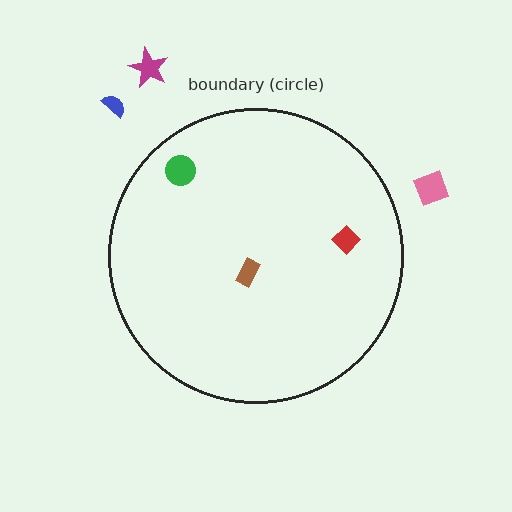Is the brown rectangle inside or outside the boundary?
Inside.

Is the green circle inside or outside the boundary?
Inside.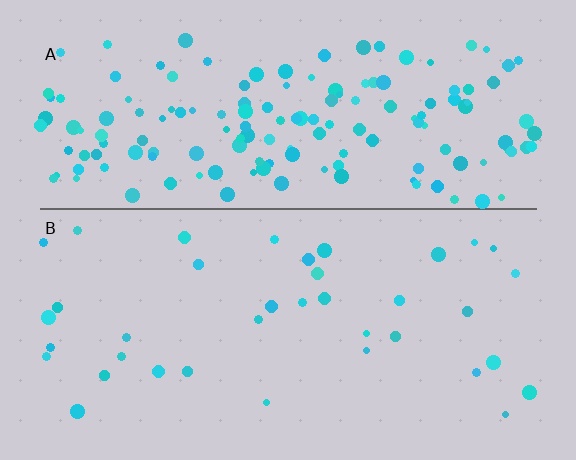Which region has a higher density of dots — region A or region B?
A (the top).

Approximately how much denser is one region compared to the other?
Approximately 4.3× — region A over region B.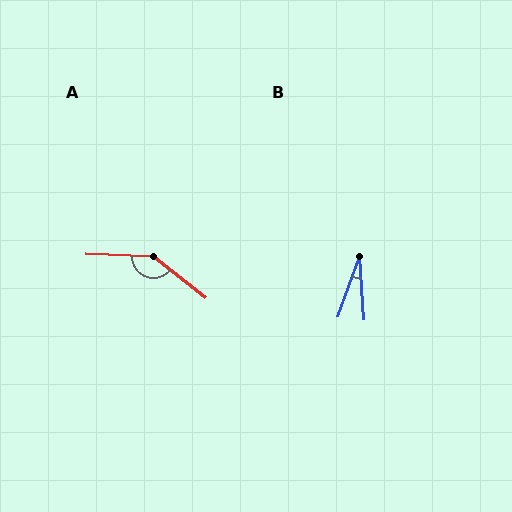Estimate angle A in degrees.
Approximately 143 degrees.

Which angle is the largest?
A, at approximately 143 degrees.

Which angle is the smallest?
B, at approximately 24 degrees.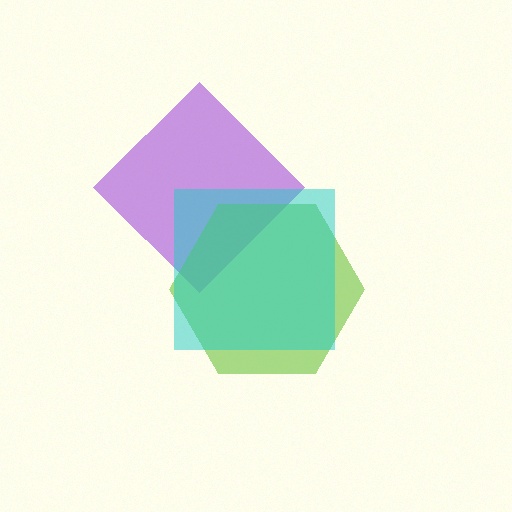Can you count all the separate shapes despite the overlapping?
Yes, there are 3 separate shapes.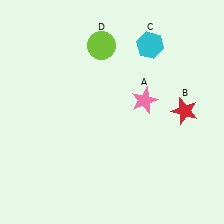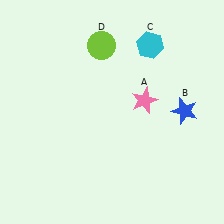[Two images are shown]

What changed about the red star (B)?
In Image 1, B is red. In Image 2, it changed to blue.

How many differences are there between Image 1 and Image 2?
There is 1 difference between the two images.